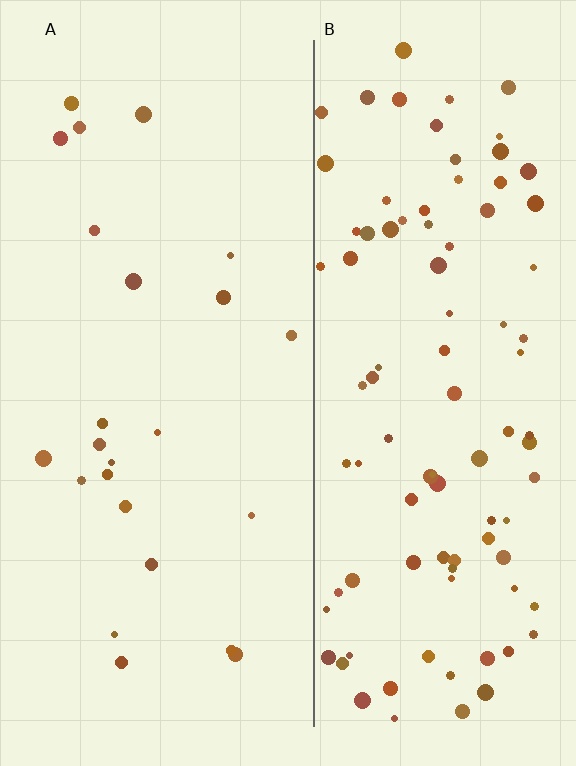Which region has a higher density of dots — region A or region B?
B (the right).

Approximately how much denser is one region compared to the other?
Approximately 4.1× — region B over region A.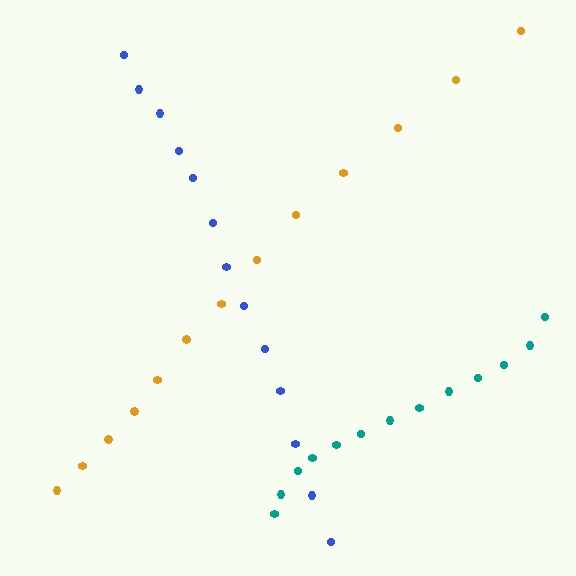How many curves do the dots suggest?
There are 3 distinct paths.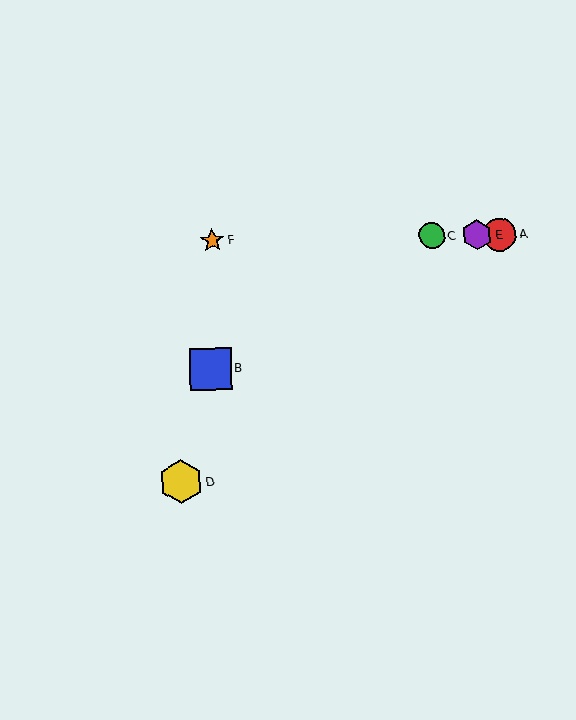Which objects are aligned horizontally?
Objects A, C, E, F are aligned horizontally.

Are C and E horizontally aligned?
Yes, both are at y≈236.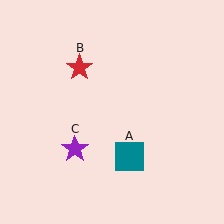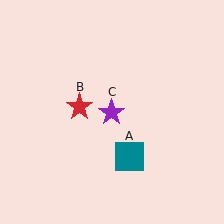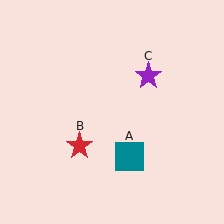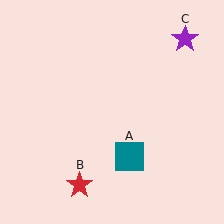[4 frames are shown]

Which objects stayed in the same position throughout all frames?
Teal square (object A) remained stationary.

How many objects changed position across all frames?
2 objects changed position: red star (object B), purple star (object C).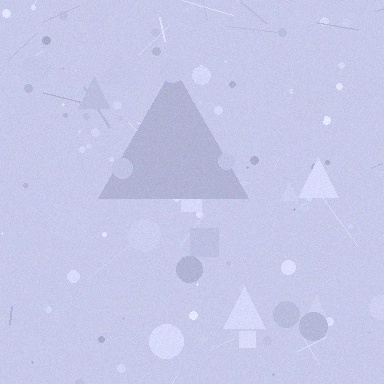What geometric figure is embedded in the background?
A triangle is embedded in the background.